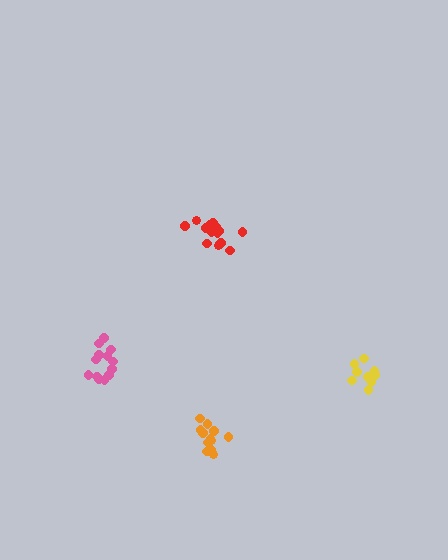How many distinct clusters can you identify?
There are 4 distinct clusters.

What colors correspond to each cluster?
The clusters are colored: pink, red, orange, yellow.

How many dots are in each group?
Group 1: 13 dots, Group 2: 16 dots, Group 3: 13 dots, Group 4: 11 dots (53 total).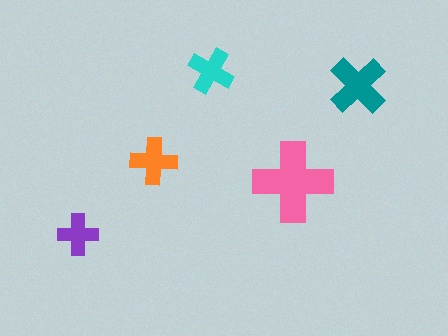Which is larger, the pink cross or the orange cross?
The pink one.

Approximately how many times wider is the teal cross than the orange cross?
About 1.5 times wider.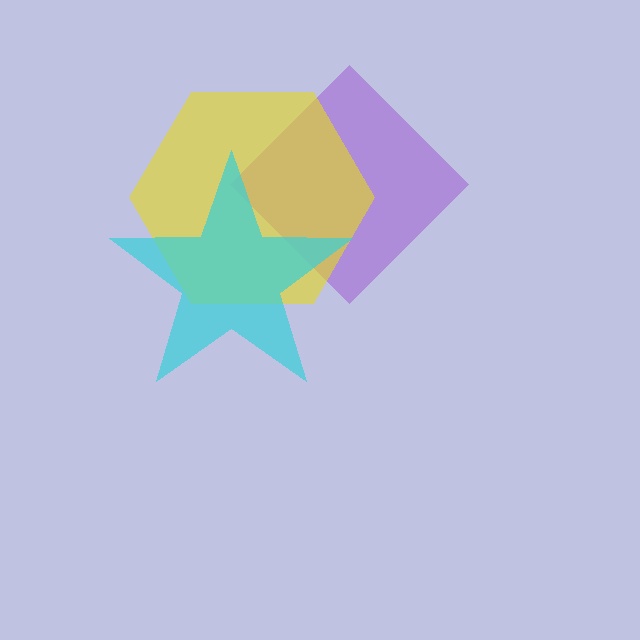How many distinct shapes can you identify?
There are 3 distinct shapes: a purple diamond, a yellow hexagon, a cyan star.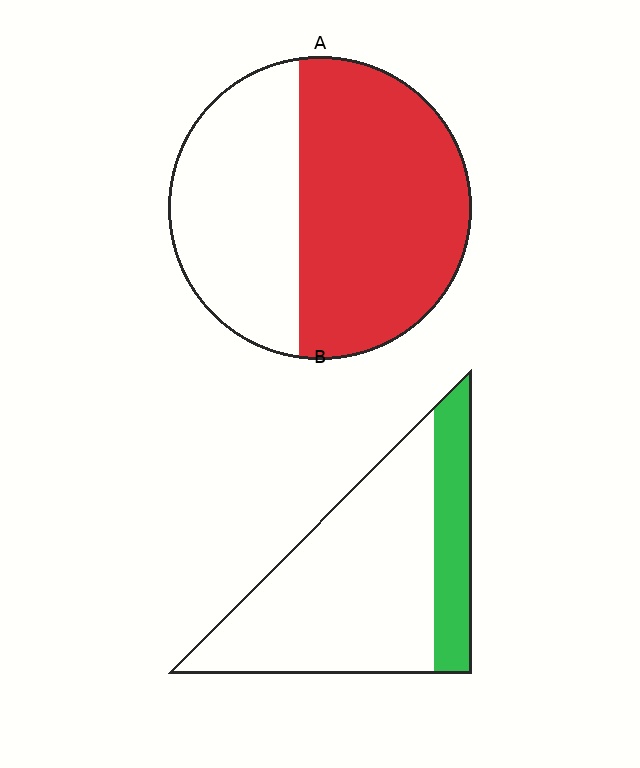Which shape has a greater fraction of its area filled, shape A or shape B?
Shape A.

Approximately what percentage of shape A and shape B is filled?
A is approximately 60% and B is approximately 25%.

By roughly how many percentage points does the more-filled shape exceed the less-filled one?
By roughly 35 percentage points (A over B).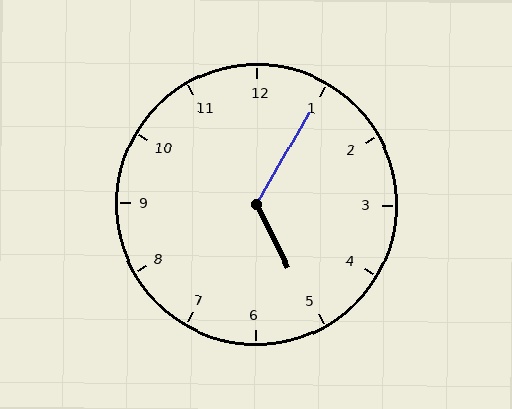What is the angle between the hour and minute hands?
Approximately 122 degrees.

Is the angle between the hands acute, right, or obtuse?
It is obtuse.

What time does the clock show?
5:05.